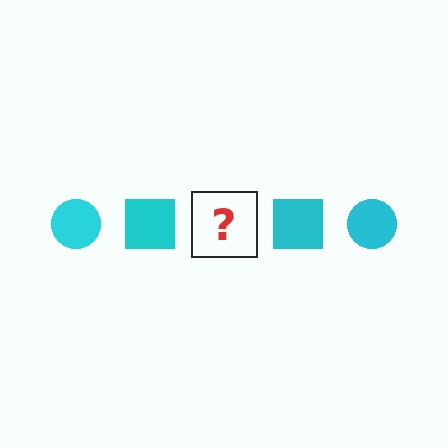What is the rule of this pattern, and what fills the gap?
The rule is that the pattern cycles through circle, square shapes in cyan. The gap should be filled with a cyan circle.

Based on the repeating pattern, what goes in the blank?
The blank should be a cyan circle.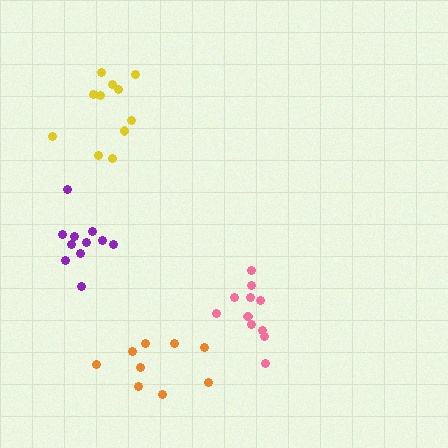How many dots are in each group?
Group 1: 9 dots, Group 2: 11 dots, Group 3: 11 dots, Group 4: 11 dots (42 total).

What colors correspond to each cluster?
The clusters are colored: orange, purple, pink, yellow.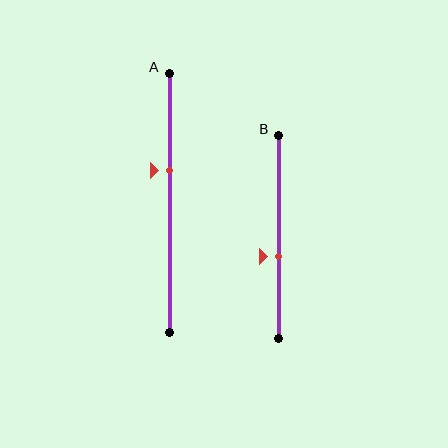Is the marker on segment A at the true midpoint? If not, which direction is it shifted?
No, the marker on segment A is shifted upward by about 13% of the segment length.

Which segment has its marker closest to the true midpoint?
Segment B has its marker closest to the true midpoint.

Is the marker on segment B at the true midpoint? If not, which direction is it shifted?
No, the marker on segment B is shifted downward by about 10% of the segment length.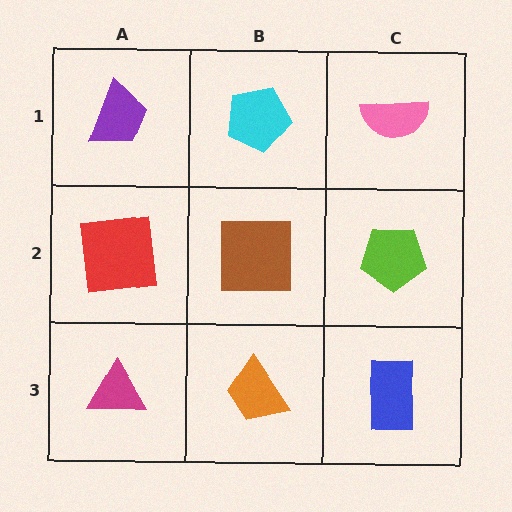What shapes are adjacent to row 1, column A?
A red square (row 2, column A), a cyan pentagon (row 1, column B).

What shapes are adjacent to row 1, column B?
A brown square (row 2, column B), a purple trapezoid (row 1, column A), a pink semicircle (row 1, column C).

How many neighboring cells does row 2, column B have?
4.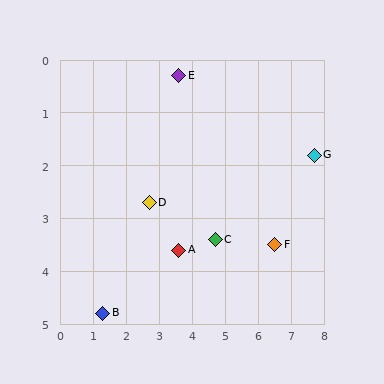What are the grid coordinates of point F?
Point F is at approximately (6.5, 3.5).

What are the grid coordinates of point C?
Point C is at approximately (4.7, 3.4).